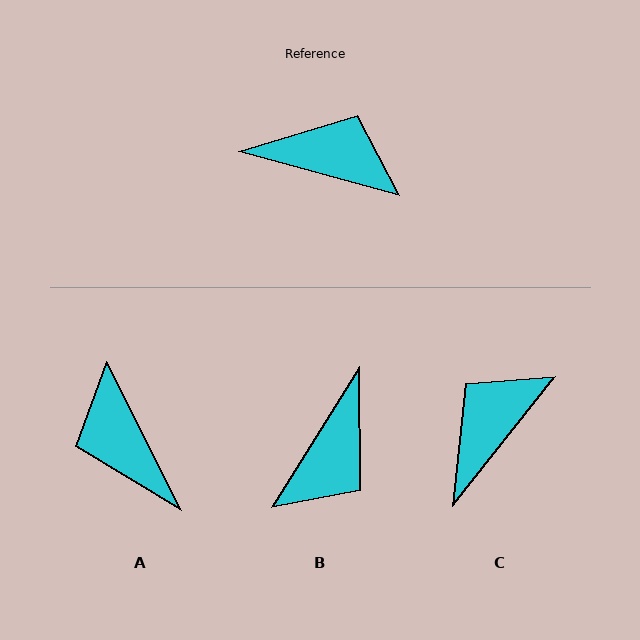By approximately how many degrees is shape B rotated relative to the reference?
Approximately 107 degrees clockwise.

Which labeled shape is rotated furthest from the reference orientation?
A, about 132 degrees away.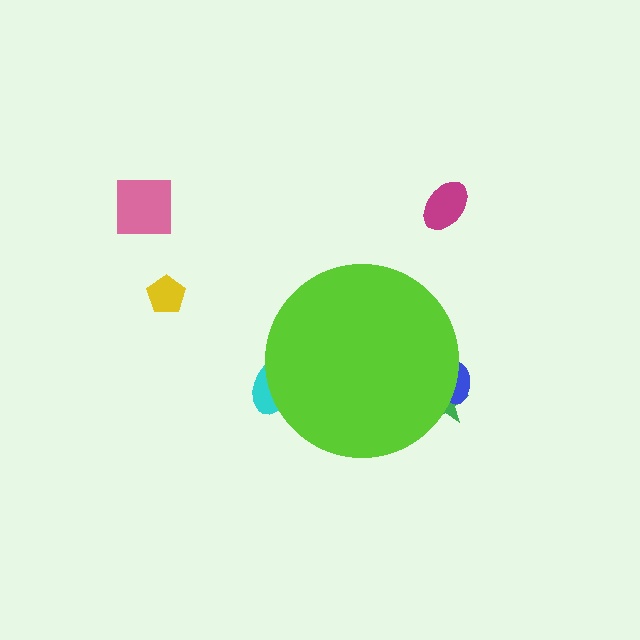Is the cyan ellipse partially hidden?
Yes, the cyan ellipse is partially hidden behind the lime circle.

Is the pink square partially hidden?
No, the pink square is fully visible.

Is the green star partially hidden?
Yes, the green star is partially hidden behind the lime circle.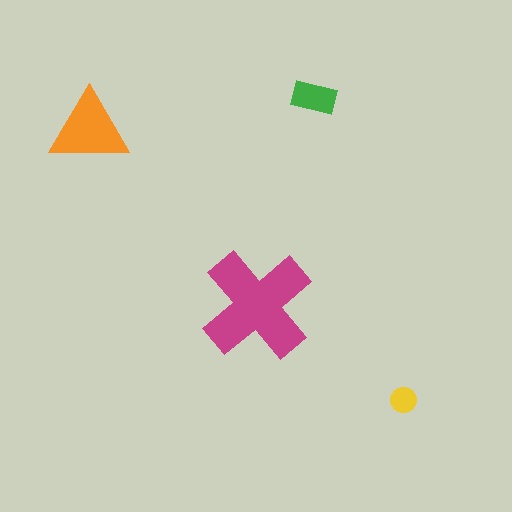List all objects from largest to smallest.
The magenta cross, the orange triangle, the green rectangle, the yellow circle.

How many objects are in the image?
There are 4 objects in the image.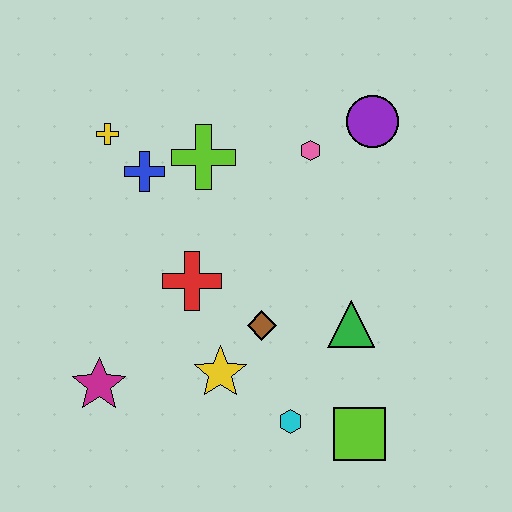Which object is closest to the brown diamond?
The yellow star is closest to the brown diamond.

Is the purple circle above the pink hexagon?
Yes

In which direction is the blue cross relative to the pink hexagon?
The blue cross is to the left of the pink hexagon.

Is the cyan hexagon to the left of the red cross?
No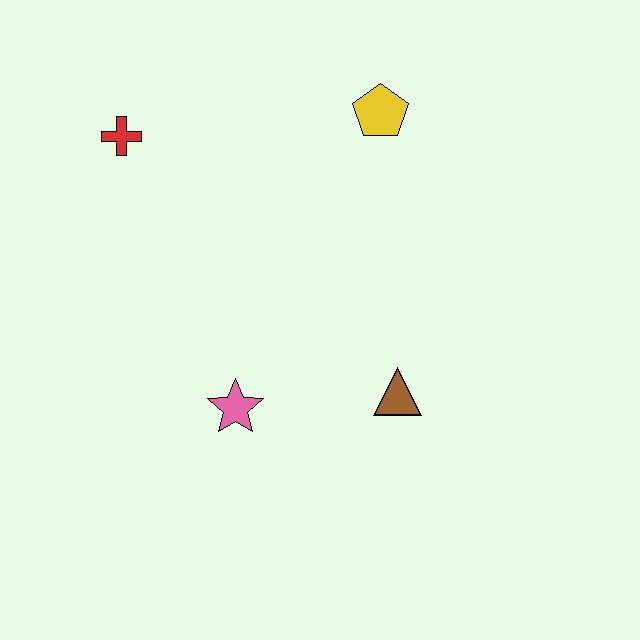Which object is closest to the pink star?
The brown triangle is closest to the pink star.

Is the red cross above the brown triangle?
Yes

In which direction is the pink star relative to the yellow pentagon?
The pink star is below the yellow pentagon.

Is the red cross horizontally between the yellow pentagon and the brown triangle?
No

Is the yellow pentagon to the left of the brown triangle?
Yes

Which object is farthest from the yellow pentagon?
The pink star is farthest from the yellow pentagon.